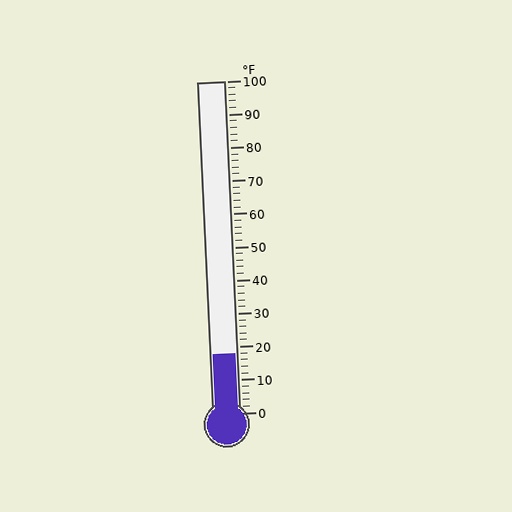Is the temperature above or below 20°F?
The temperature is below 20°F.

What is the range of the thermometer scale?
The thermometer scale ranges from 0°F to 100°F.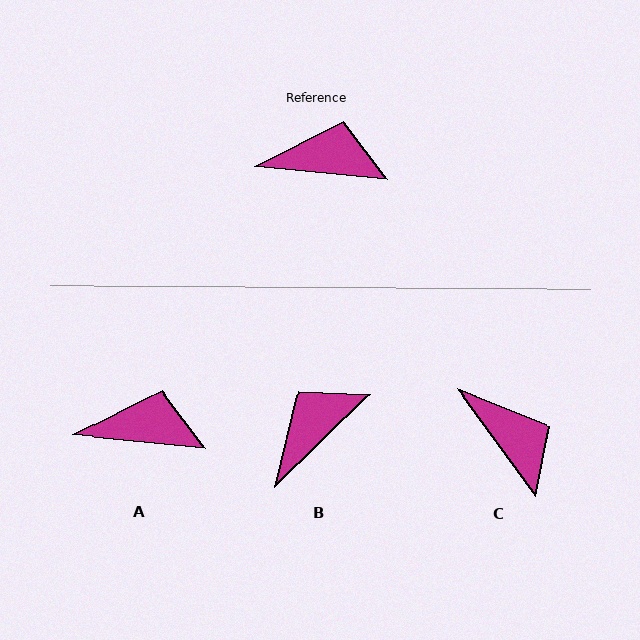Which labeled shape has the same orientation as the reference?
A.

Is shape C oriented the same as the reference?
No, it is off by about 48 degrees.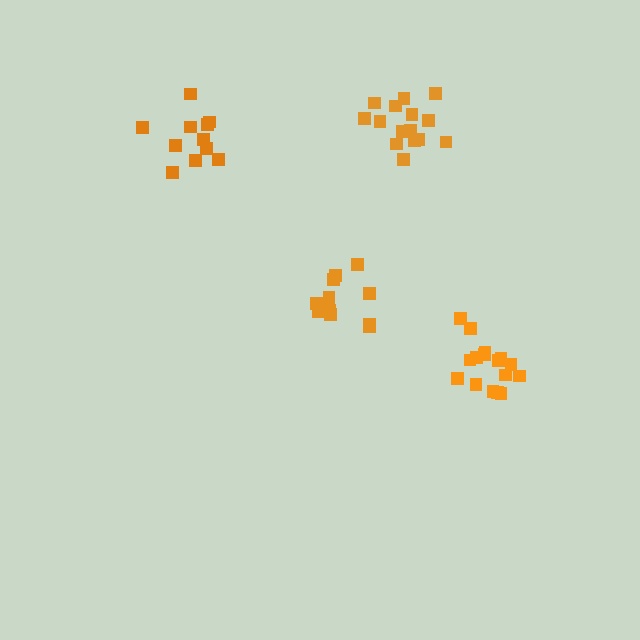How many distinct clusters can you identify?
There are 4 distinct clusters.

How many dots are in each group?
Group 1: 11 dots, Group 2: 11 dots, Group 3: 16 dots, Group 4: 16 dots (54 total).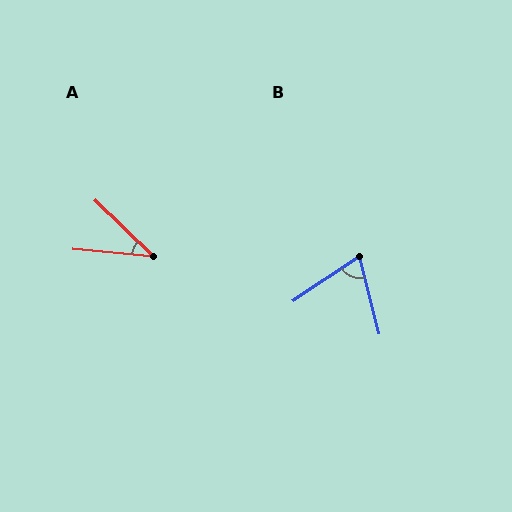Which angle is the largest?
B, at approximately 70 degrees.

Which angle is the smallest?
A, at approximately 39 degrees.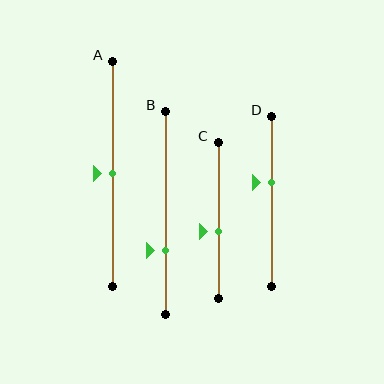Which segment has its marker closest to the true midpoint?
Segment A has its marker closest to the true midpoint.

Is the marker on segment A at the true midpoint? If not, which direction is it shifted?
Yes, the marker on segment A is at the true midpoint.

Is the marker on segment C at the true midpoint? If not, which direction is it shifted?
No, the marker on segment C is shifted downward by about 7% of the segment length.